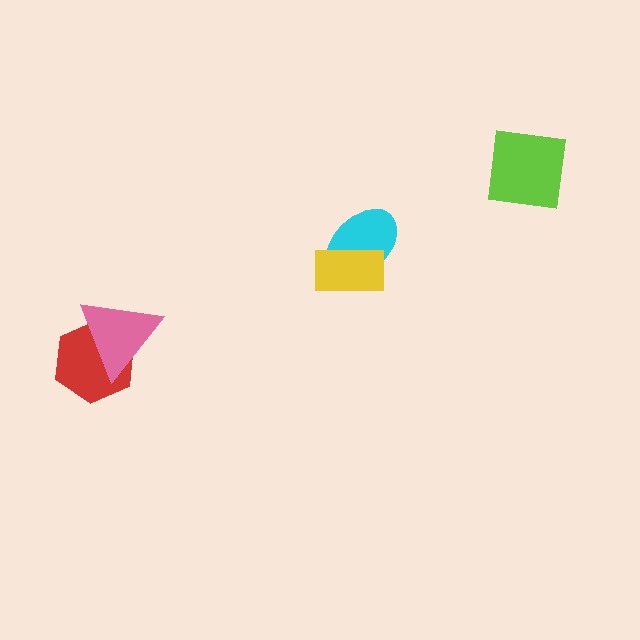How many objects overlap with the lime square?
0 objects overlap with the lime square.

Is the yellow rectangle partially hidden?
No, no other shape covers it.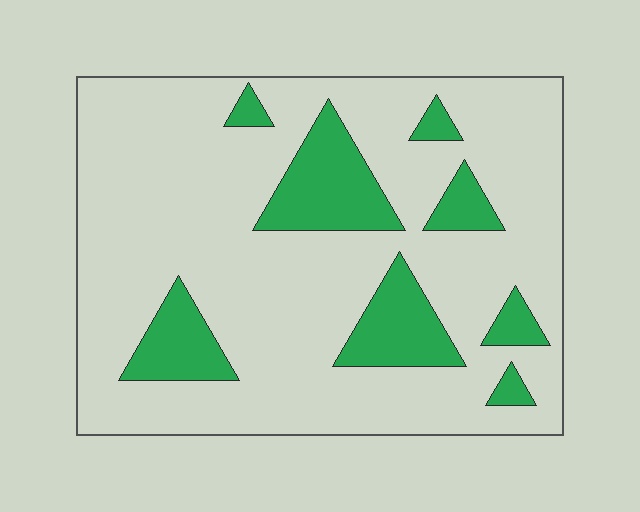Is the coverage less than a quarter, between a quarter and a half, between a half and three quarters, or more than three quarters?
Less than a quarter.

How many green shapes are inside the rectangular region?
8.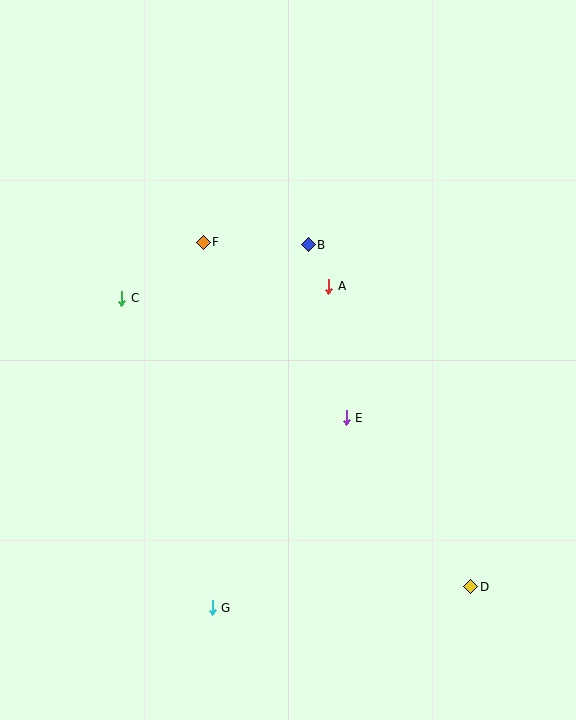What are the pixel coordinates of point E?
Point E is at (346, 418).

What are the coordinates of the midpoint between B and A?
The midpoint between B and A is at (319, 265).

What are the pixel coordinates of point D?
Point D is at (471, 587).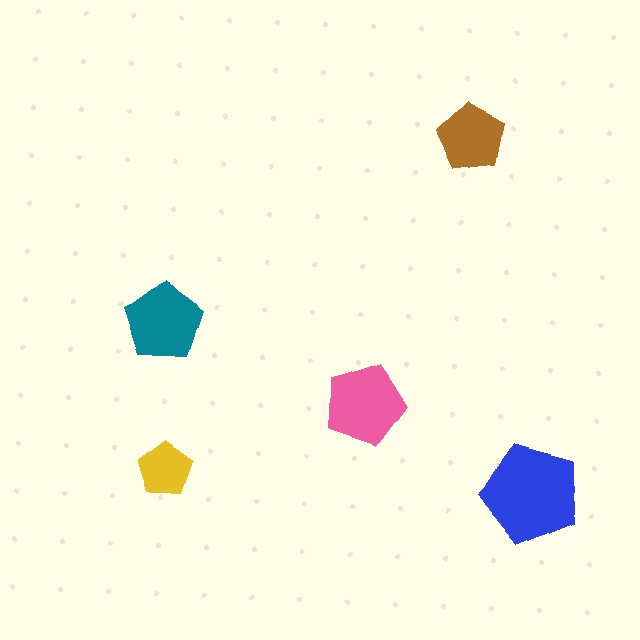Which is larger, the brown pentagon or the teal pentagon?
The teal one.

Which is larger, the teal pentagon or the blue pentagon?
The blue one.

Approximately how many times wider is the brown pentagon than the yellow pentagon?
About 1.5 times wider.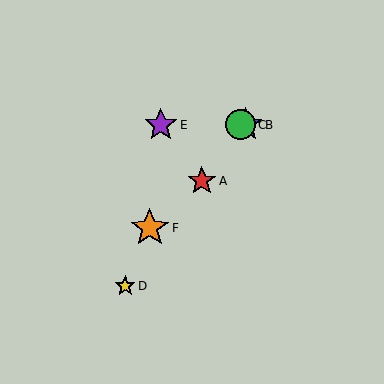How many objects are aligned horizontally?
3 objects (B, C, E) are aligned horizontally.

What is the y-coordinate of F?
Object F is at y≈228.